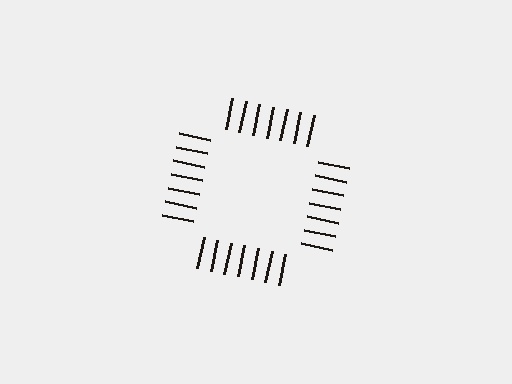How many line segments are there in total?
28 — 7 along each of the 4 edges.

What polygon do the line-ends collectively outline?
An illusory square — the line segments terminate on its edges but no continuous stroke is drawn.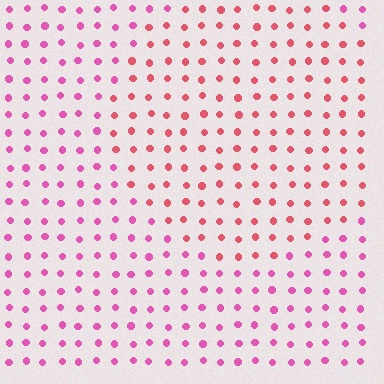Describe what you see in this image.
The image is filled with small pink elements in a uniform arrangement. A circle-shaped region is visible where the elements are tinted to a slightly different hue, forming a subtle color boundary.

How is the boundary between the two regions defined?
The boundary is defined purely by a slight shift in hue (about 31 degrees). Spacing, size, and orientation are identical on both sides.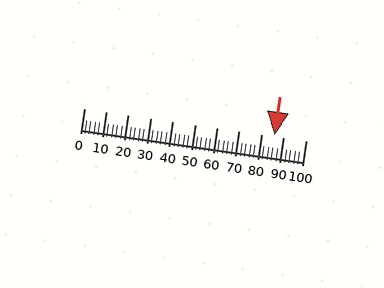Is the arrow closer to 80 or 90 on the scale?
The arrow is closer to 90.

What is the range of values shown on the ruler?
The ruler shows values from 0 to 100.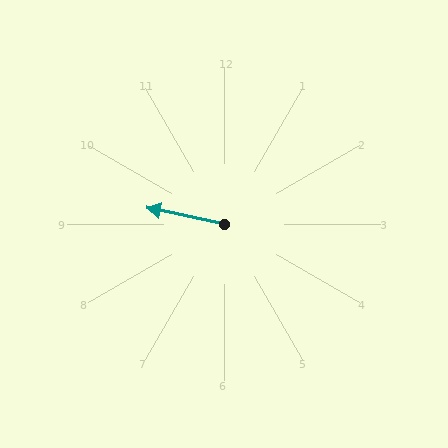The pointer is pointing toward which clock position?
Roughly 9 o'clock.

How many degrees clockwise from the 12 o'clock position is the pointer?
Approximately 282 degrees.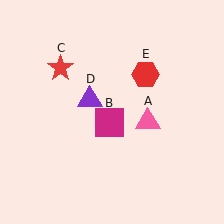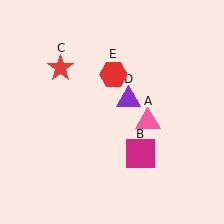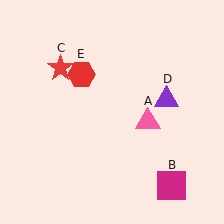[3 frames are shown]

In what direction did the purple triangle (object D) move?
The purple triangle (object D) moved right.